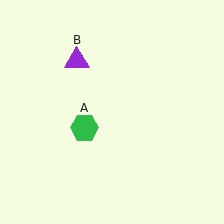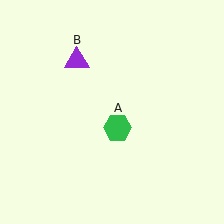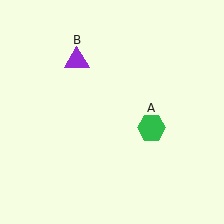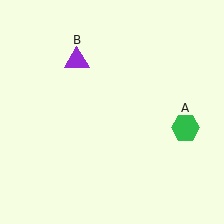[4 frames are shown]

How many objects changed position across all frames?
1 object changed position: green hexagon (object A).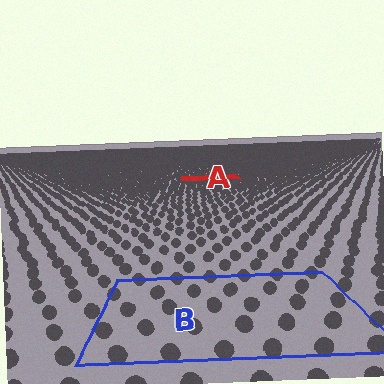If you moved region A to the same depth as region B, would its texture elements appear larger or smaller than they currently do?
They would appear larger. At a closer depth, the same texture elements are projected at a bigger on-screen size.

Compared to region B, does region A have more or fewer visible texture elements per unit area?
Region A has more texture elements per unit area — they are packed more densely because it is farther away.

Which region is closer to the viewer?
Region B is closer. The texture elements there are larger and more spread out.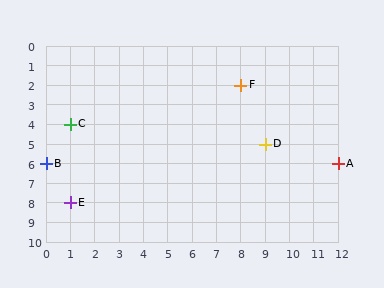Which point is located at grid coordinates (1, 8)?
Point E is at (1, 8).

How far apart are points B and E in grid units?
Points B and E are 1 column and 2 rows apart (about 2.2 grid units diagonally).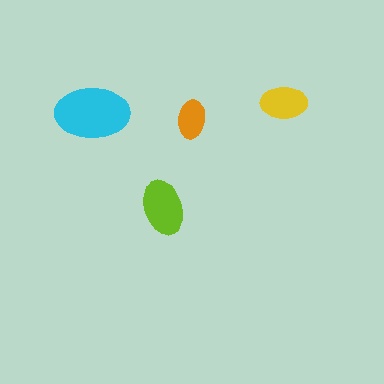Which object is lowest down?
The lime ellipse is bottommost.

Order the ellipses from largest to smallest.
the cyan one, the lime one, the yellow one, the orange one.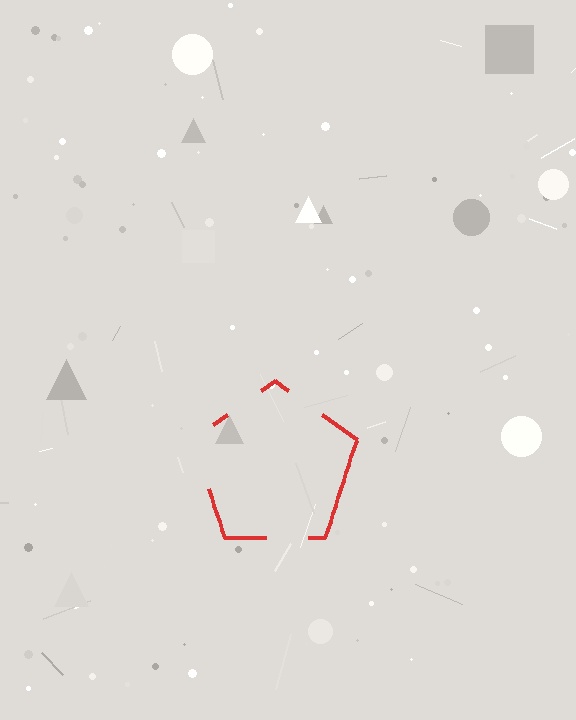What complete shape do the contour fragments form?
The contour fragments form a pentagon.